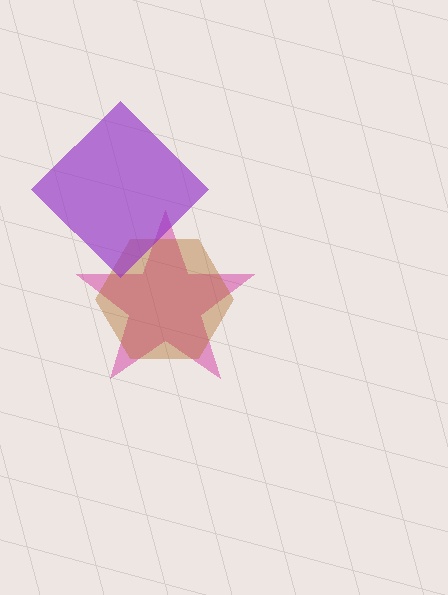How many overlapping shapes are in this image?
There are 3 overlapping shapes in the image.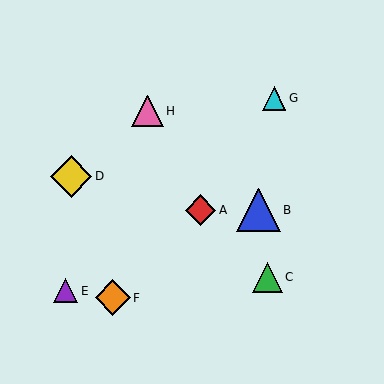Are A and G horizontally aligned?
No, A is at y≈210 and G is at y≈98.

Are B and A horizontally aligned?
Yes, both are at y≈210.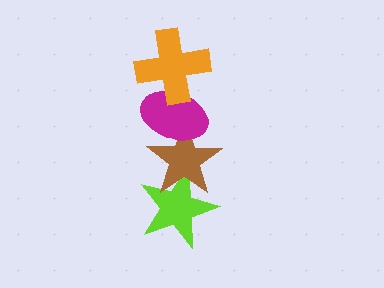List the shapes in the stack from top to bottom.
From top to bottom: the orange cross, the magenta ellipse, the brown star, the lime star.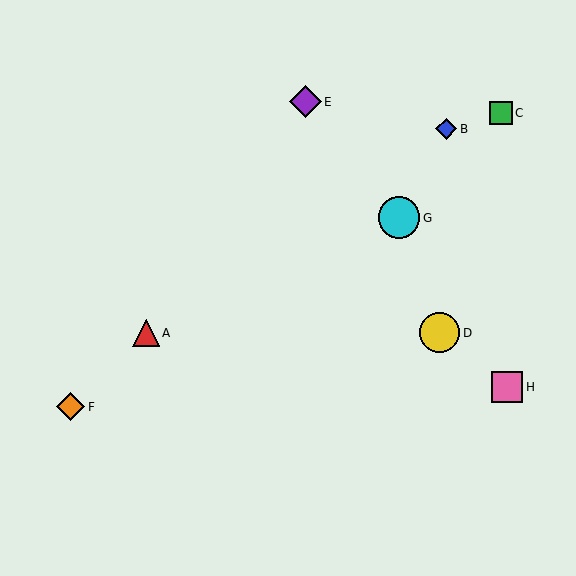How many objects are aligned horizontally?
2 objects (A, D) are aligned horizontally.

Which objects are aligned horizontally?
Objects A, D are aligned horizontally.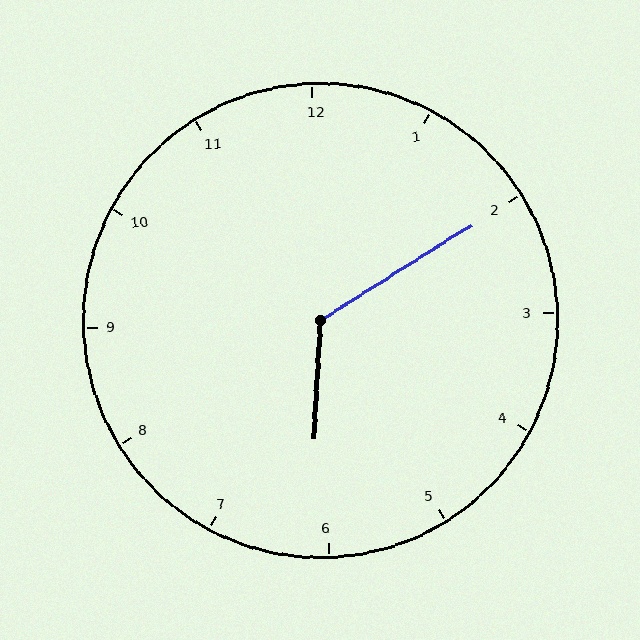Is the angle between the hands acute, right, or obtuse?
It is obtuse.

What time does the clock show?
6:10.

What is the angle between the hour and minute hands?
Approximately 125 degrees.